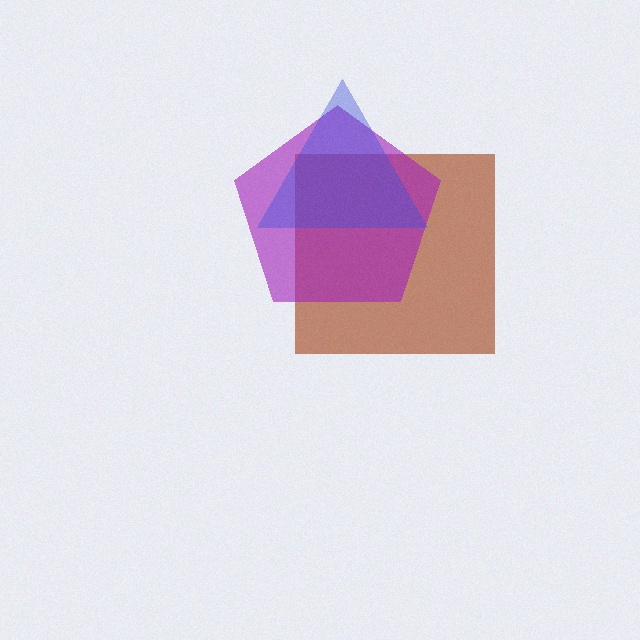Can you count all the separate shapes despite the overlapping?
Yes, there are 3 separate shapes.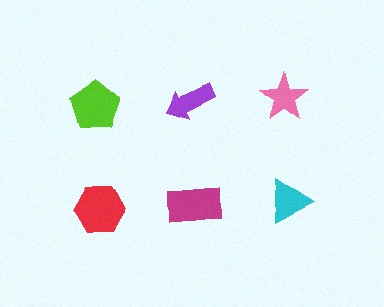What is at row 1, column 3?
A pink star.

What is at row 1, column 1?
A lime pentagon.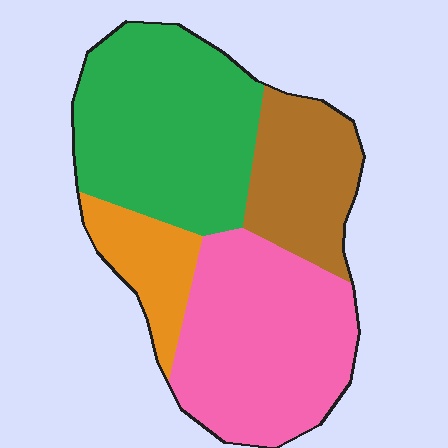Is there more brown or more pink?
Pink.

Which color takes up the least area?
Orange, at roughly 10%.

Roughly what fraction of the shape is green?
Green takes up about three eighths (3/8) of the shape.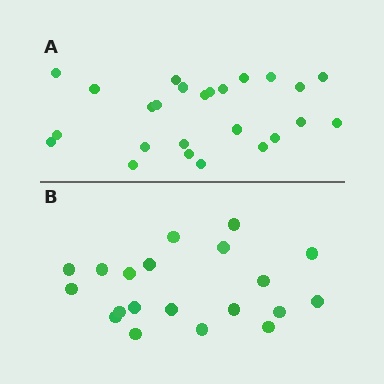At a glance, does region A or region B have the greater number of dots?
Region A (the top region) has more dots.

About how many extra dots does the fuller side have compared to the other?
Region A has about 5 more dots than region B.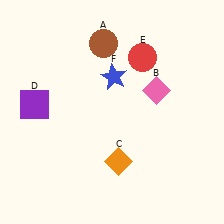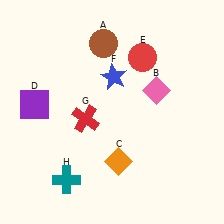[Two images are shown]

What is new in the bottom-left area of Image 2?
A teal cross (H) was added in the bottom-left area of Image 2.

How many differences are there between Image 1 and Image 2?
There are 2 differences between the two images.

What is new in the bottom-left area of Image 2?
A red cross (G) was added in the bottom-left area of Image 2.